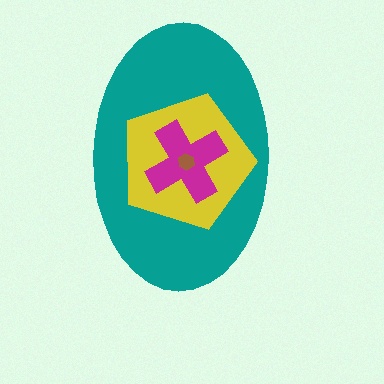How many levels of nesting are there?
4.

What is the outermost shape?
The teal ellipse.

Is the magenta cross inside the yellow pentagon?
Yes.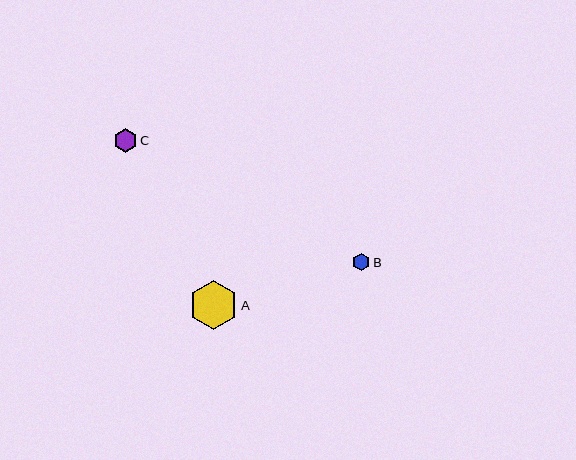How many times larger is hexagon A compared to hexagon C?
Hexagon A is approximately 2.1 times the size of hexagon C.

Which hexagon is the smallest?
Hexagon B is the smallest with a size of approximately 17 pixels.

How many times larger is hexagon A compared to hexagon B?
Hexagon A is approximately 2.8 times the size of hexagon B.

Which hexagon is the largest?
Hexagon A is the largest with a size of approximately 48 pixels.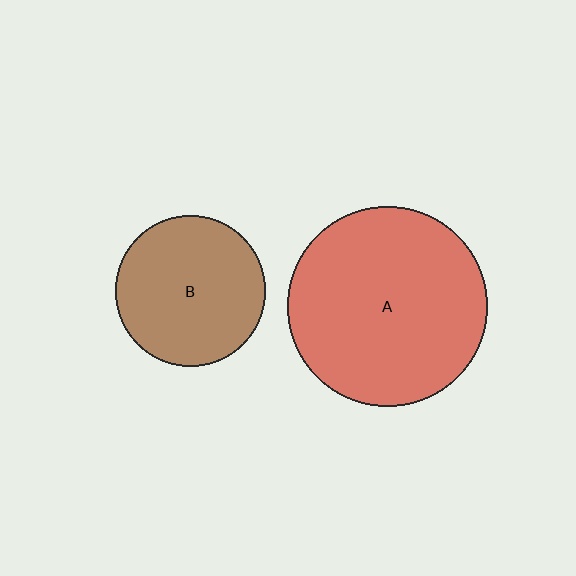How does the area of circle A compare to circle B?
Approximately 1.8 times.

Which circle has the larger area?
Circle A (red).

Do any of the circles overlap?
No, none of the circles overlap.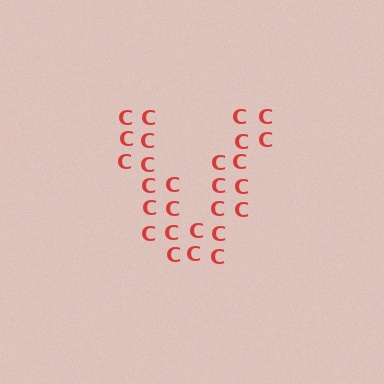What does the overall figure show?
The overall figure shows the letter V.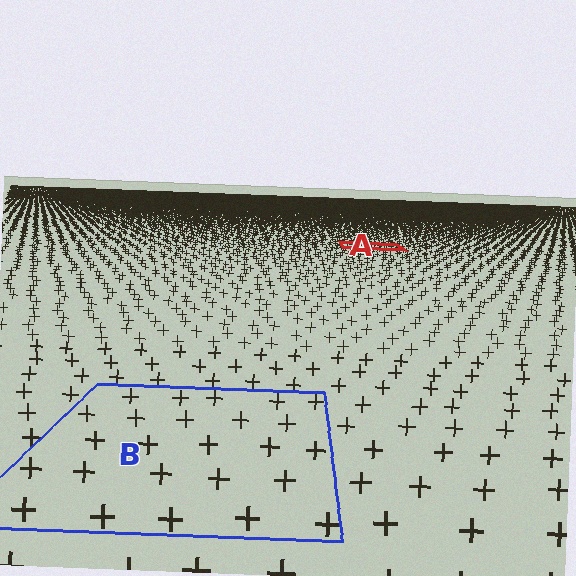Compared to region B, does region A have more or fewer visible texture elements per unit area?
Region A has more texture elements per unit area — they are packed more densely because it is farther away.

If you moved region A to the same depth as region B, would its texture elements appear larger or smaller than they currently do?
They would appear larger. At a closer depth, the same texture elements are projected at a bigger on-screen size.